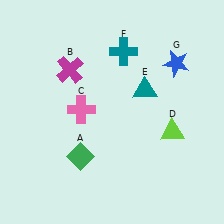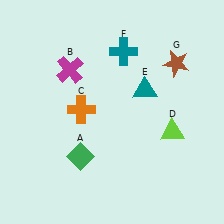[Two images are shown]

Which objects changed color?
C changed from pink to orange. G changed from blue to brown.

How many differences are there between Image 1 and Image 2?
There are 2 differences between the two images.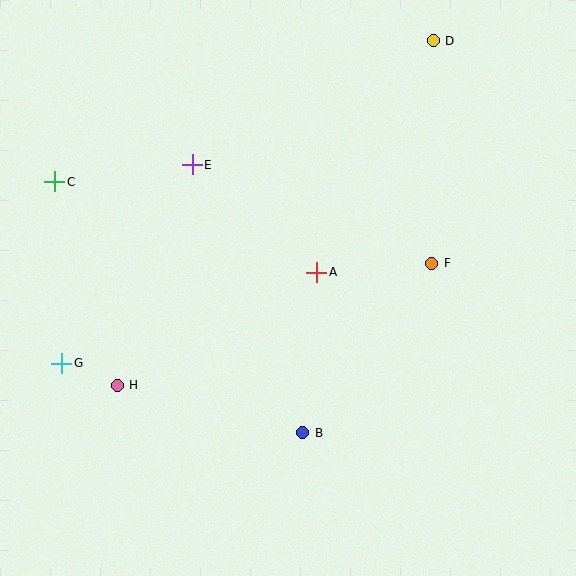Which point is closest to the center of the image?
Point A at (317, 272) is closest to the center.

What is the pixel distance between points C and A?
The distance between C and A is 277 pixels.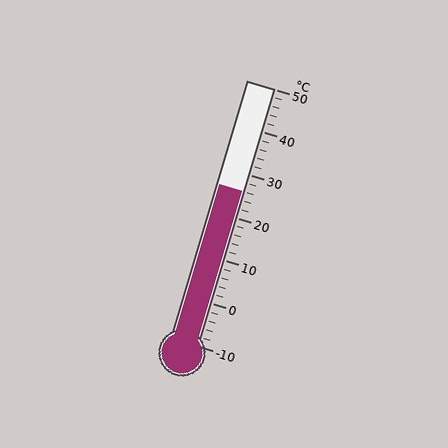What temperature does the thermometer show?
The thermometer shows approximately 26°C.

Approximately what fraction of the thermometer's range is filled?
The thermometer is filled to approximately 60% of its range.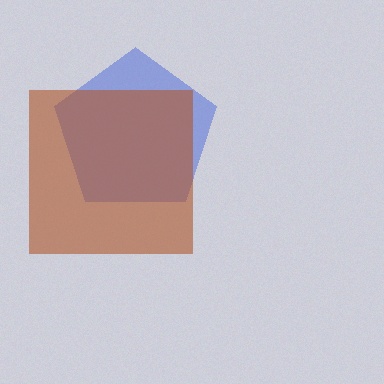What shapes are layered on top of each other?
The layered shapes are: a blue pentagon, a brown square.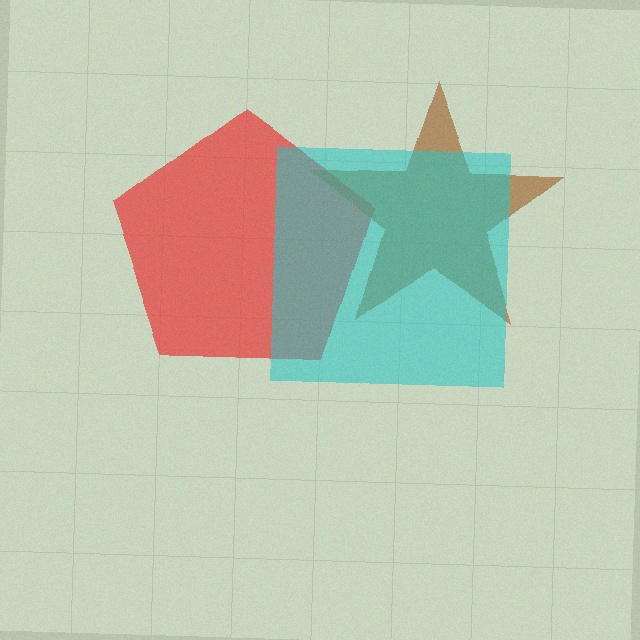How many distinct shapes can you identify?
There are 3 distinct shapes: a red pentagon, a brown star, a cyan square.